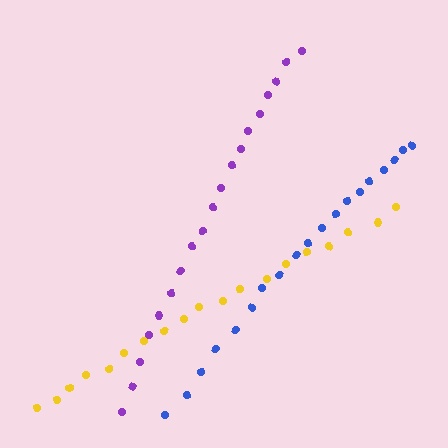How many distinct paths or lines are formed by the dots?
There are 3 distinct paths.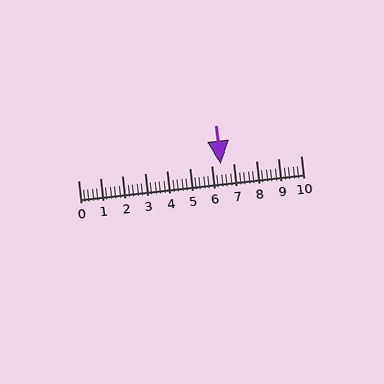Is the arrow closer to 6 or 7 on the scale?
The arrow is closer to 6.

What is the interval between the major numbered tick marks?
The major tick marks are spaced 1 units apart.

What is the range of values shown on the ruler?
The ruler shows values from 0 to 10.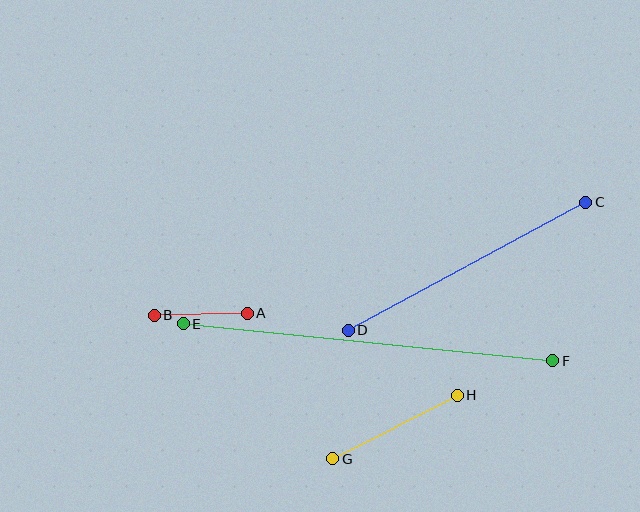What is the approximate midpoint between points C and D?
The midpoint is at approximately (467, 266) pixels.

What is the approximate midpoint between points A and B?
The midpoint is at approximately (201, 314) pixels.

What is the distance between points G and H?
The distance is approximately 140 pixels.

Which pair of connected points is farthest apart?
Points E and F are farthest apart.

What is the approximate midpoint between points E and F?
The midpoint is at approximately (368, 342) pixels.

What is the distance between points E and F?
The distance is approximately 371 pixels.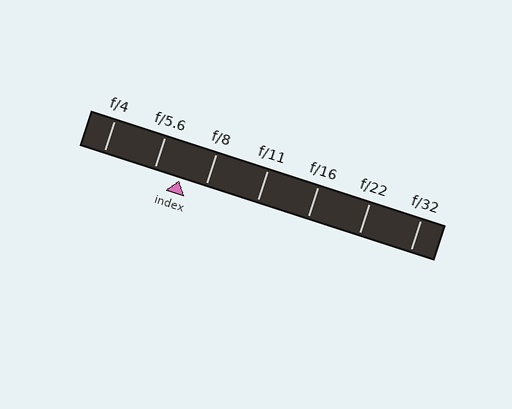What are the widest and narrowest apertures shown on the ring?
The widest aperture shown is f/4 and the narrowest is f/32.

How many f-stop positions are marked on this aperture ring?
There are 7 f-stop positions marked.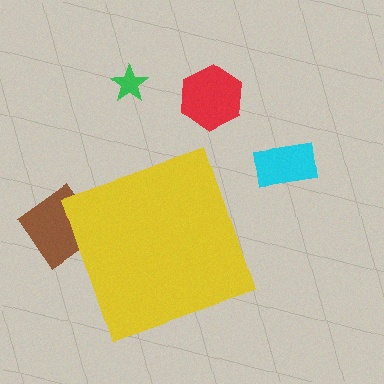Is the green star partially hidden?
No, the green star is fully visible.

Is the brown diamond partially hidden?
Yes, the brown diamond is partially hidden behind the yellow diamond.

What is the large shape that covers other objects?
A yellow diamond.